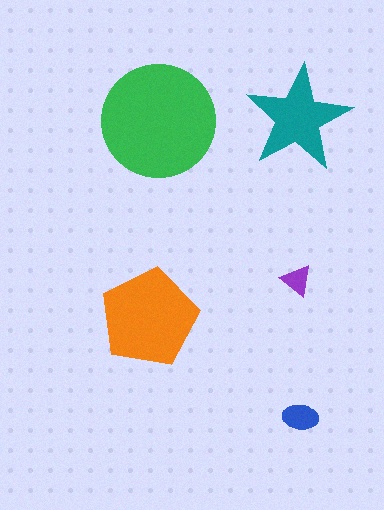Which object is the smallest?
The purple triangle.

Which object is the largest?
The green circle.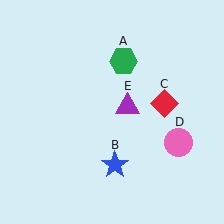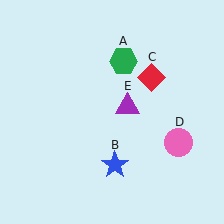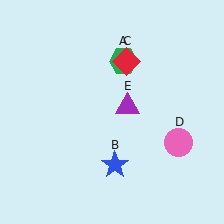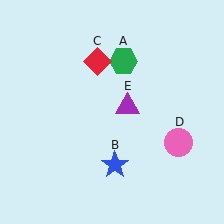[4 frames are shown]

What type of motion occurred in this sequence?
The red diamond (object C) rotated counterclockwise around the center of the scene.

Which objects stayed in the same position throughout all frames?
Green hexagon (object A) and blue star (object B) and pink circle (object D) and purple triangle (object E) remained stationary.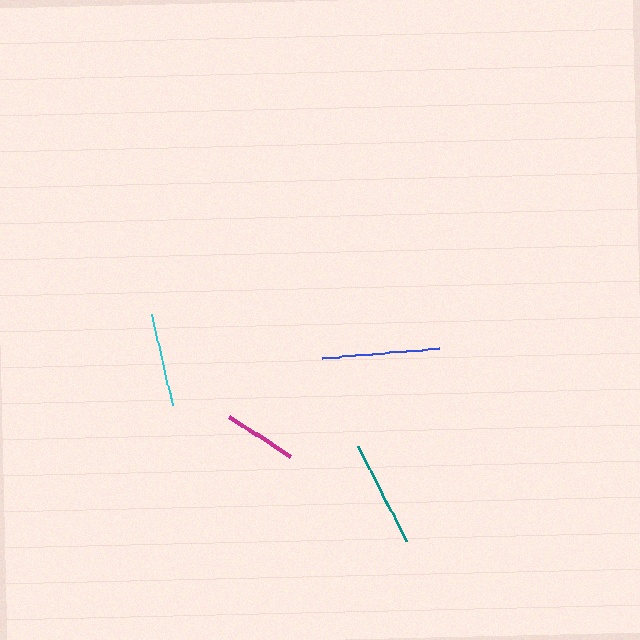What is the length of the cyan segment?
The cyan segment is approximately 94 pixels long.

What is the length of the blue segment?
The blue segment is approximately 118 pixels long.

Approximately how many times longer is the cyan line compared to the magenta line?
The cyan line is approximately 1.3 times the length of the magenta line.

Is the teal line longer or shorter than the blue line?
The blue line is longer than the teal line.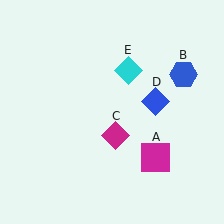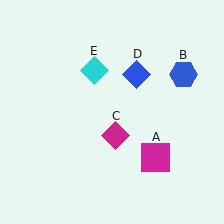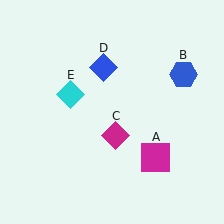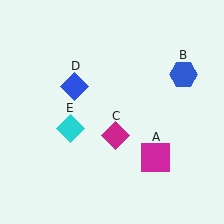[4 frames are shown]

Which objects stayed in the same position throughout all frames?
Magenta square (object A) and blue hexagon (object B) and magenta diamond (object C) remained stationary.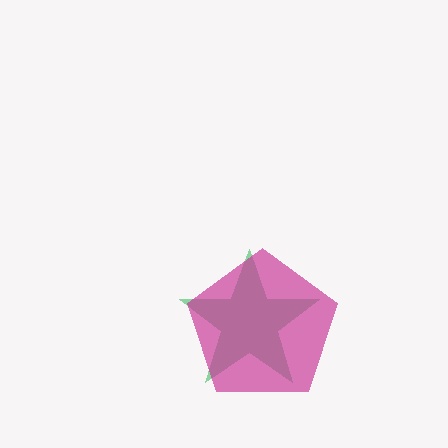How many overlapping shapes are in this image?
There are 2 overlapping shapes in the image.